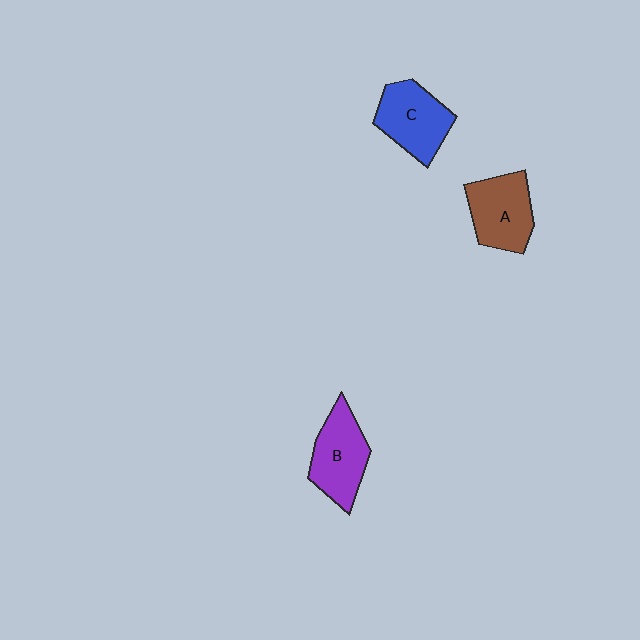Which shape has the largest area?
Shape B (purple).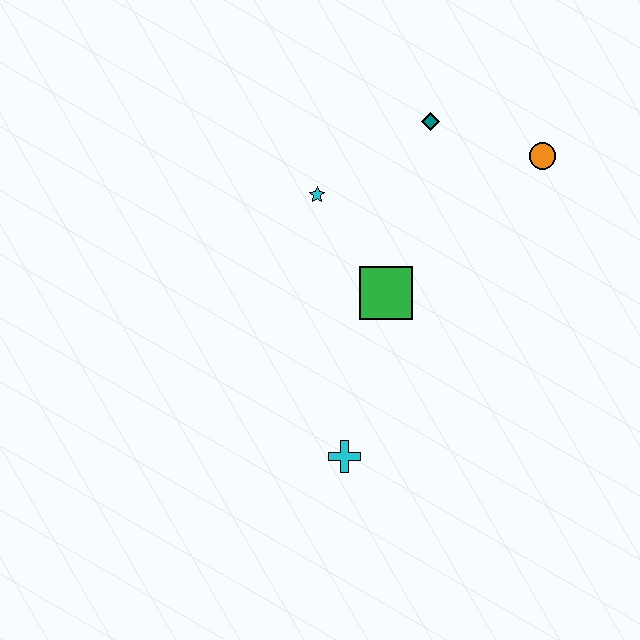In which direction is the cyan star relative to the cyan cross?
The cyan star is above the cyan cross.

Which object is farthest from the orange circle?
The cyan cross is farthest from the orange circle.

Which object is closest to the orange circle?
The teal diamond is closest to the orange circle.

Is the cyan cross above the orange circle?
No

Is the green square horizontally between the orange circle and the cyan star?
Yes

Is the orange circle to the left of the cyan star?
No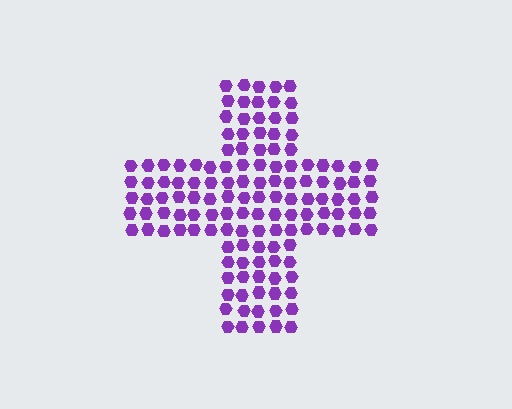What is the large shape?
The large shape is a cross.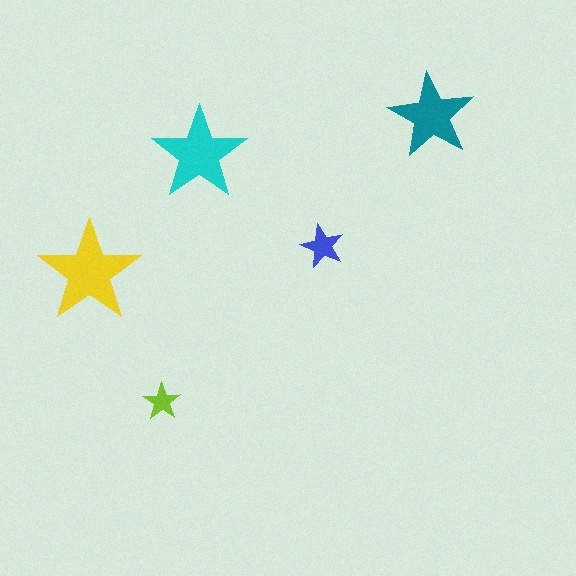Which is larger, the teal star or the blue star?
The teal one.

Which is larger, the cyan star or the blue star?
The cyan one.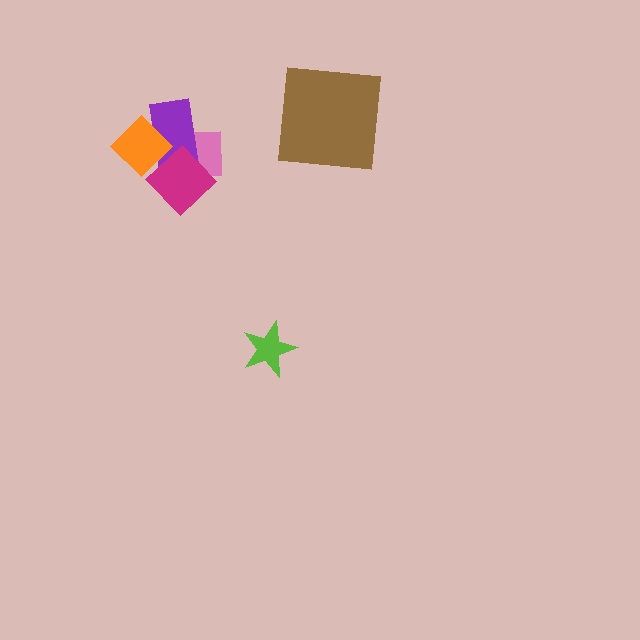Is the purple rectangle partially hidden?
Yes, it is partially covered by another shape.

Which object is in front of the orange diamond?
The magenta diamond is in front of the orange diamond.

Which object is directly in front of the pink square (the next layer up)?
The purple rectangle is directly in front of the pink square.